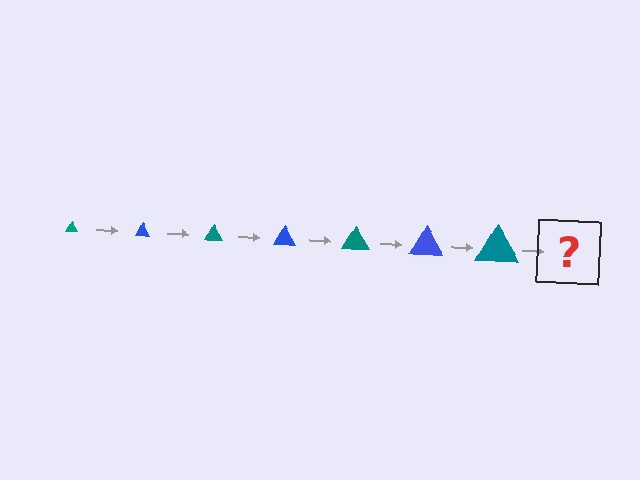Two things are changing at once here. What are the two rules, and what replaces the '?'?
The two rules are that the triangle grows larger each step and the color cycles through teal and blue. The '?' should be a blue triangle, larger than the previous one.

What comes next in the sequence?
The next element should be a blue triangle, larger than the previous one.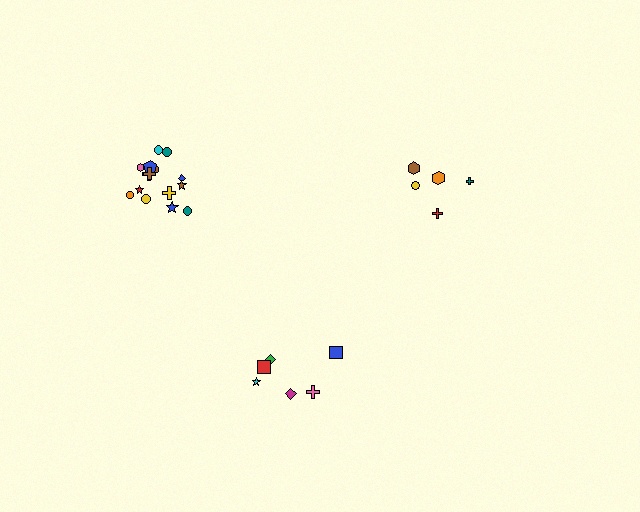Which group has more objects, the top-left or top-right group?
The top-left group.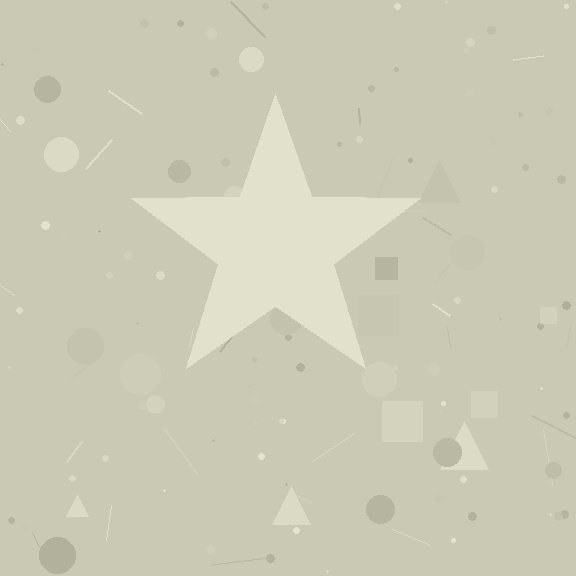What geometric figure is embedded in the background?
A star is embedded in the background.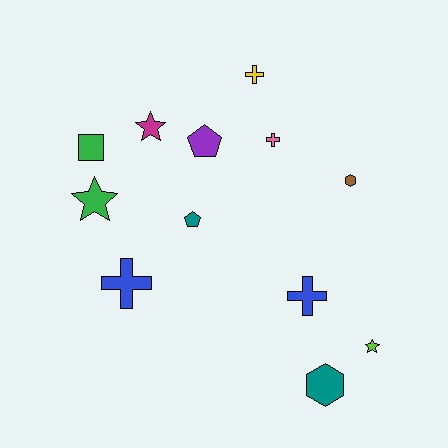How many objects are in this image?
There are 12 objects.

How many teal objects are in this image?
There are 2 teal objects.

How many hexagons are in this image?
There are 2 hexagons.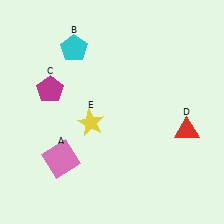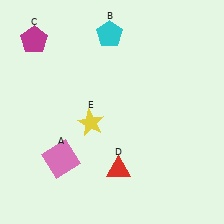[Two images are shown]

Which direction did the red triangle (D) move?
The red triangle (D) moved left.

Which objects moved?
The objects that moved are: the cyan pentagon (B), the magenta pentagon (C), the red triangle (D).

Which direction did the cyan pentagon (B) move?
The cyan pentagon (B) moved right.